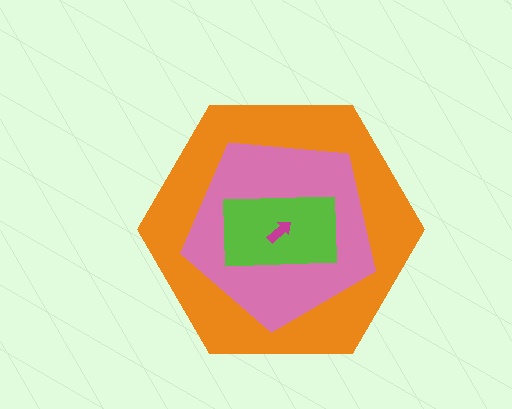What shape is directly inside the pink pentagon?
The lime rectangle.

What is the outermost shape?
The orange hexagon.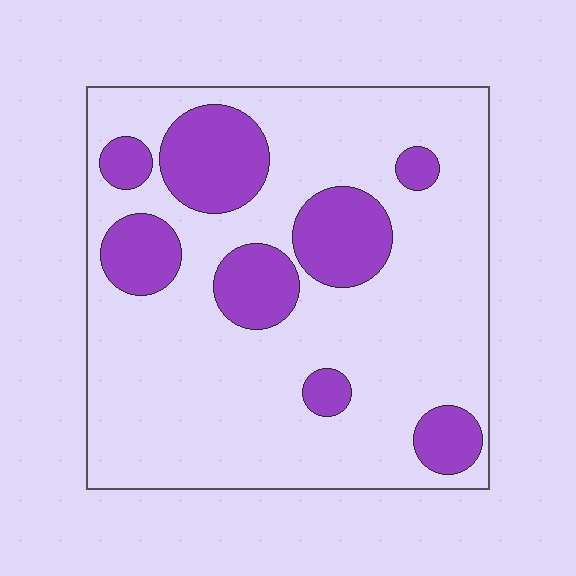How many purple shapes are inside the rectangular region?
8.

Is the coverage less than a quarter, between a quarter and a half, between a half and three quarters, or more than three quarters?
Less than a quarter.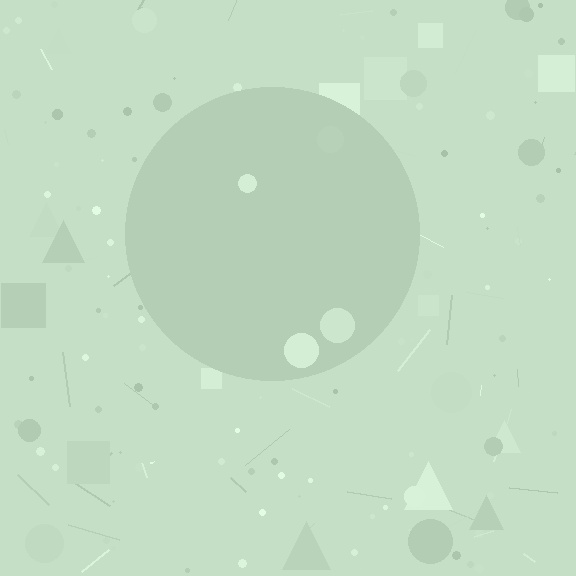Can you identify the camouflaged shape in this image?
The camouflaged shape is a circle.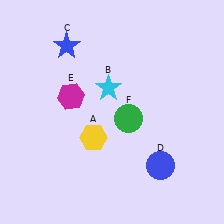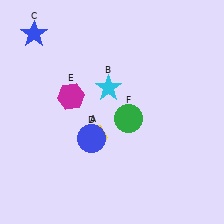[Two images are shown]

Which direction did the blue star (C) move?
The blue star (C) moved left.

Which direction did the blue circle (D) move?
The blue circle (D) moved left.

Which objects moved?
The objects that moved are: the blue star (C), the blue circle (D).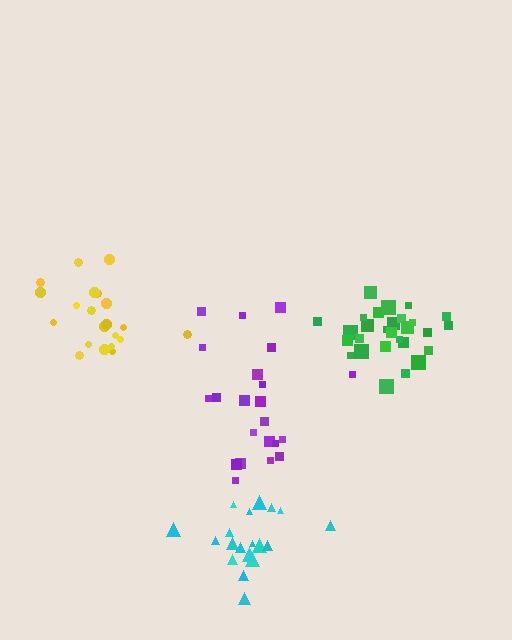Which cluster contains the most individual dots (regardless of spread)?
Green (28).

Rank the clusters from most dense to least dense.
green, cyan, yellow, purple.